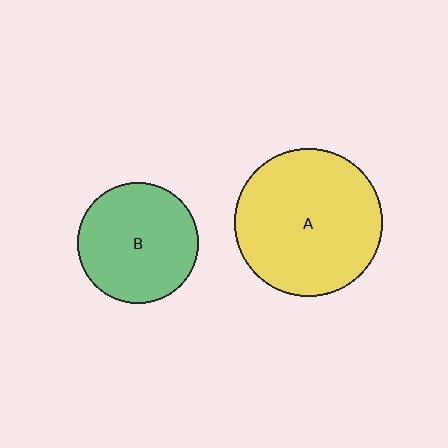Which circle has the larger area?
Circle A (yellow).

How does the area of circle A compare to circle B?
Approximately 1.5 times.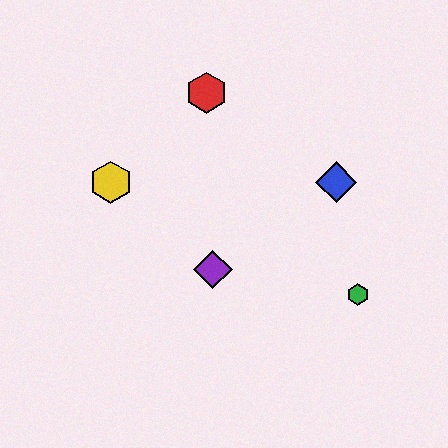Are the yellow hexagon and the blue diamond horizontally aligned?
Yes, both are at y≈182.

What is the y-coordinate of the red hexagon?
The red hexagon is at y≈93.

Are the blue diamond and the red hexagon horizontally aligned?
No, the blue diamond is at y≈182 and the red hexagon is at y≈93.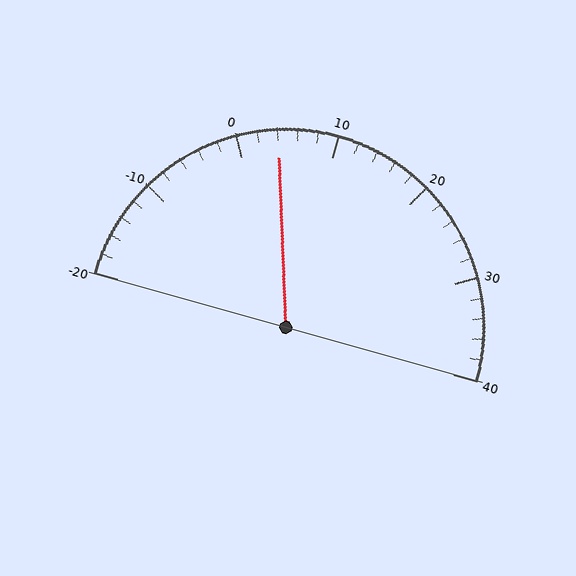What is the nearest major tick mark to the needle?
The nearest major tick mark is 0.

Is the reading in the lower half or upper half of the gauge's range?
The reading is in the lower half of the range (-20 to 40).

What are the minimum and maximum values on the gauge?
The gauge ranges from -20 to 40.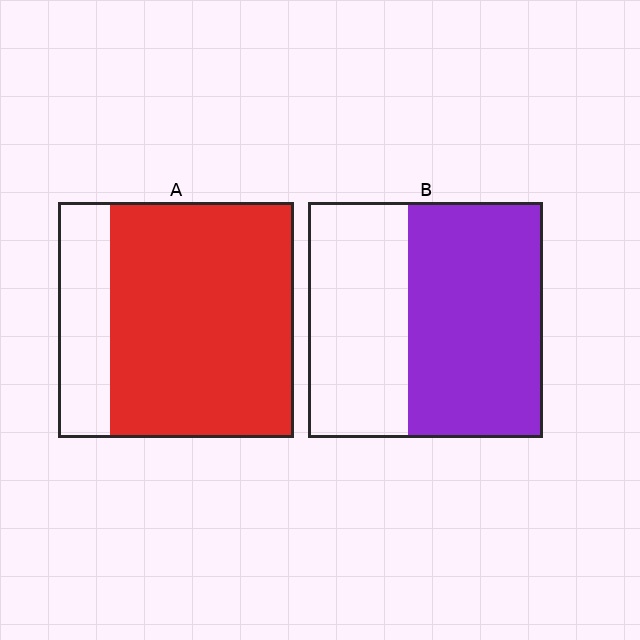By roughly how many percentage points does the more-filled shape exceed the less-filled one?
By roughly 20 percentage points (A over B).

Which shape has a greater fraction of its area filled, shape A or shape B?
Shape A.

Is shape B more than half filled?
Yes.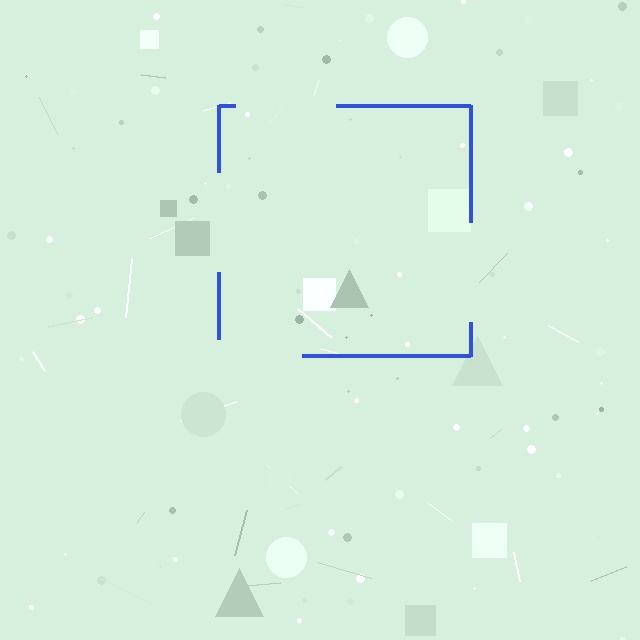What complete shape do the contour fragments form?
The contour fragments form a square.